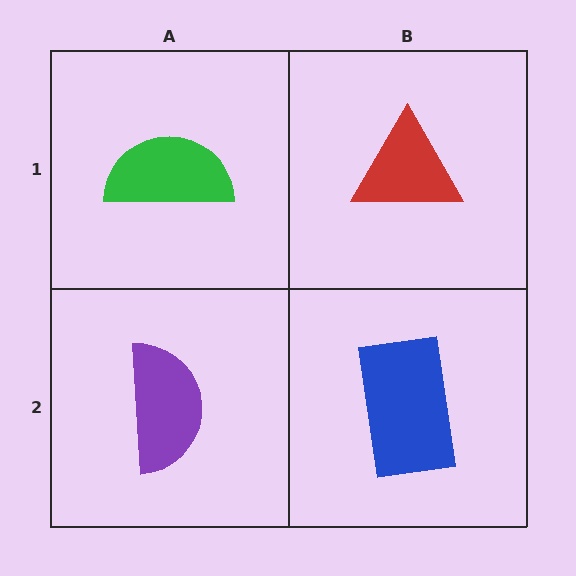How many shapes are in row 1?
2 shapes.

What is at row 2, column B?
A blue rectangle.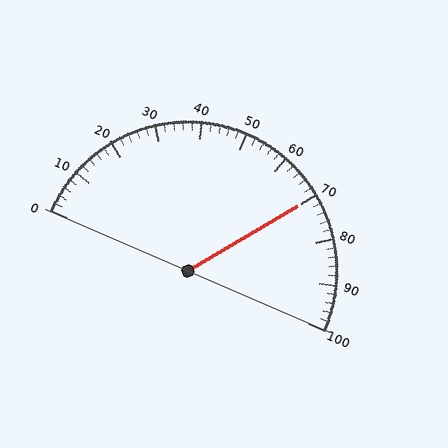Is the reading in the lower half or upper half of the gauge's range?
The reading is in the upper half of the range (0 to 100).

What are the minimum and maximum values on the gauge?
The gauge ranges from 0 to 100.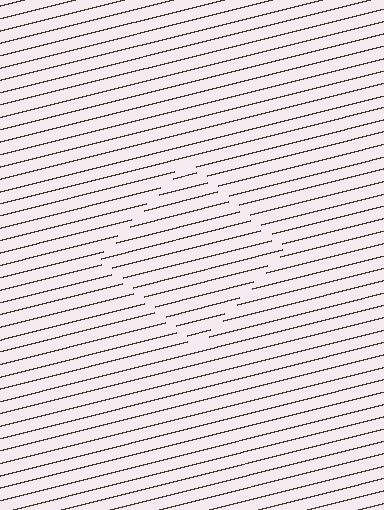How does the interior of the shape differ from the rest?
The interior of the shape contains the same grating, shifted by half a period — the contour is defined by the phase discontinuity where line-ends from the inner and outer gratings abut.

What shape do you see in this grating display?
An illusory square. The interior of the shape contains the same grating, shifted by half a period — the contour is defined by the phase discontinuity where line-ends from the inner and outer gratings abut.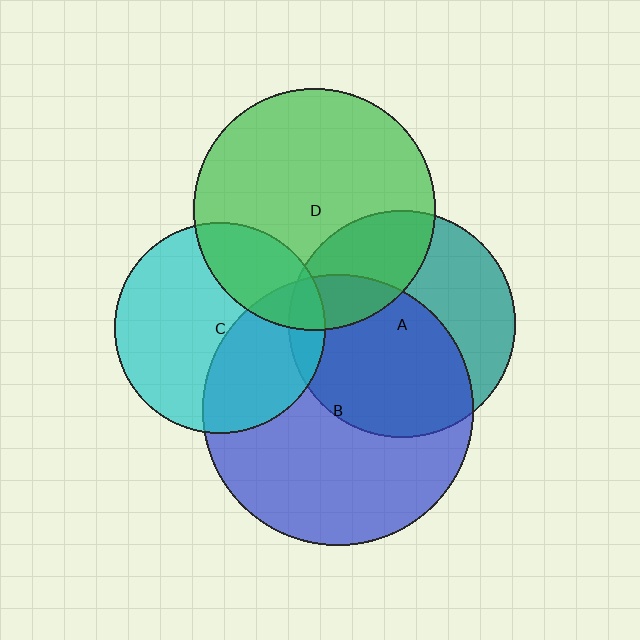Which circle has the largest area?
Circle B (blue).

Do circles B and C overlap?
Yes.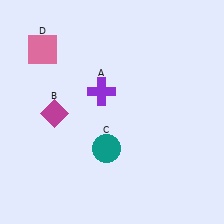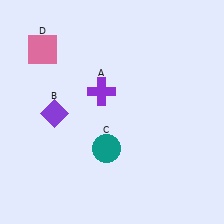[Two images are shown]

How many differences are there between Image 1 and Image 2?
There is 1 difference between the two images.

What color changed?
The diamond (B) changed from magenta in Image 1 to purple in Image 2.